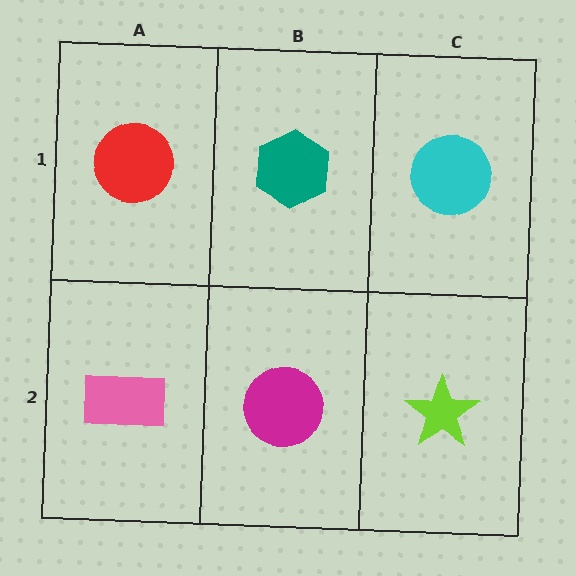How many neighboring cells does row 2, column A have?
2.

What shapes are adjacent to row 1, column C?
A lime star (row 2, column C), a teal hexagon (row 1, column B).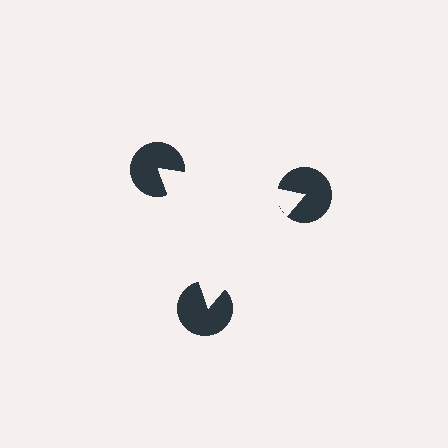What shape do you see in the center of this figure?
An illusory triangle — its edges are inferred from the aligned wedge cuts in the pac-man discs, not physically drawn.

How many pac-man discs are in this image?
There are 3 — one at each vertex of the illusory triangle.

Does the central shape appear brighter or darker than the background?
It typically appears slightly brighter than the background, even though no actual brightness change is drawn.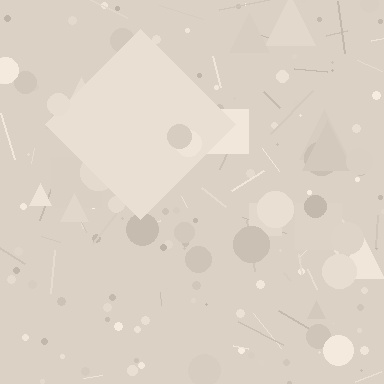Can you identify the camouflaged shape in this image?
The camouflaged shape is a diamond.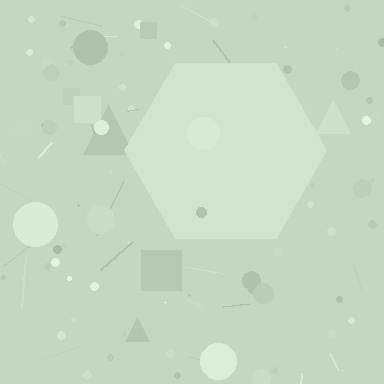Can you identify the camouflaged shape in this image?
The camouflaged shape is a hexagon.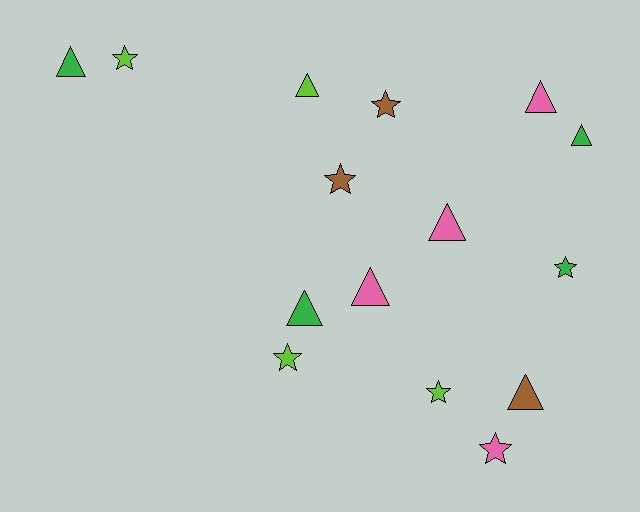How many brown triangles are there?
There is 1 brown triangle.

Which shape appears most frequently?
Triangle, with 8 objects.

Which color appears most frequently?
Lime, with 4 objects.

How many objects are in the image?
There are 15 objects.